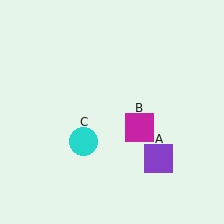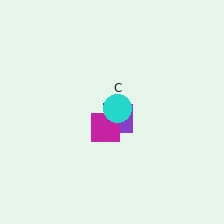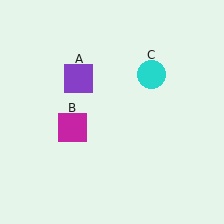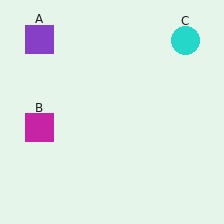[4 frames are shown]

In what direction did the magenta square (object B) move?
The magenta square (object B) moved left.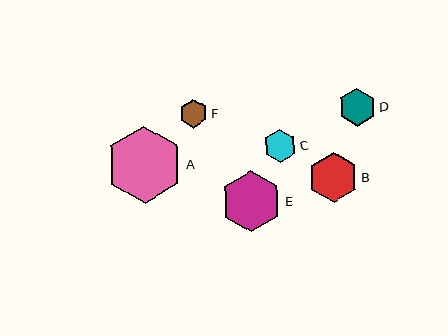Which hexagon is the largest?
Hexagon A is the largest with a size of approximately 77 pixels.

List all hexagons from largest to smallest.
From largest to smallest: A, E, B, D, C, F.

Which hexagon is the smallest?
Hexagon F is the smallest with a size of approximately 28 pixels.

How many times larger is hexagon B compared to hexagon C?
Hexagon B is approximately 1.5 times the size of hexagon C.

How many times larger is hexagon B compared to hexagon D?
Hexagon B is approximately 1.3 times the size of hexagon D.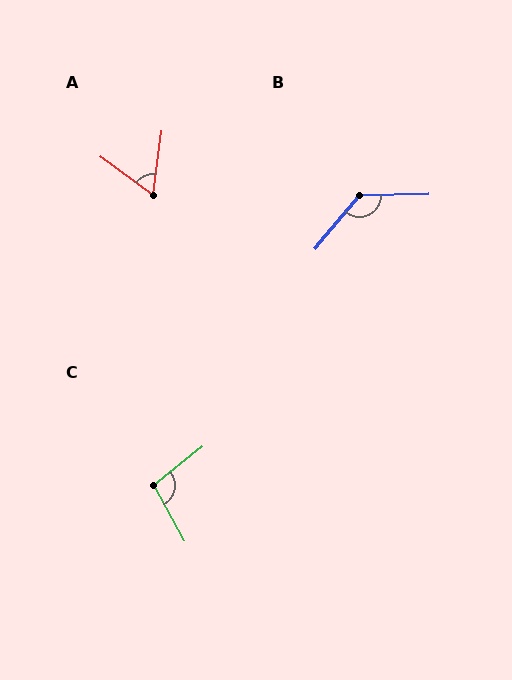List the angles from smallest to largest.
A (61°), C (100°), B (131°).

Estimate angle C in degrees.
Approximately 100 degrees.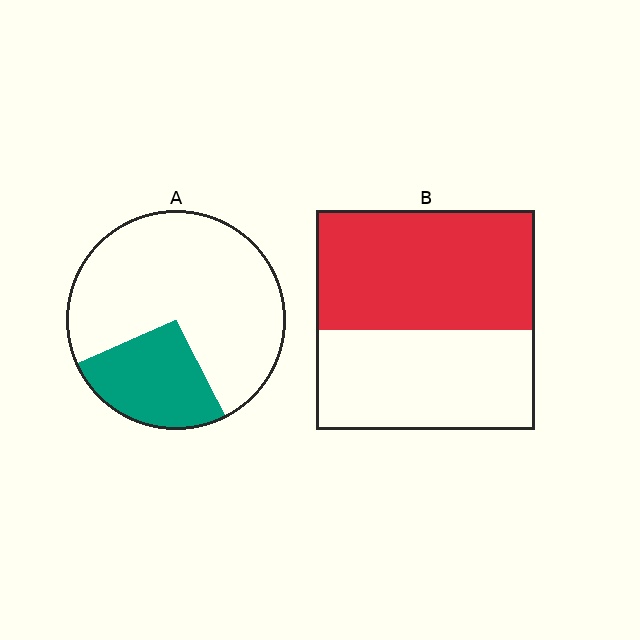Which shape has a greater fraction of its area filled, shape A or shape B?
Shape B.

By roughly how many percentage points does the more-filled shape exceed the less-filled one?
By roughly 30 percentage points (B over A).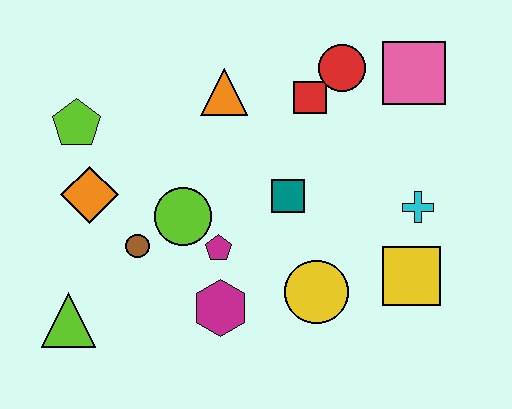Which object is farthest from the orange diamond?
The pink square is farthest from the orange diamond.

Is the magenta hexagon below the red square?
Yes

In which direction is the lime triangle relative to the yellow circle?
The lime triangle is to the left of the yellow circle.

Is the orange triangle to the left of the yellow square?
Yes